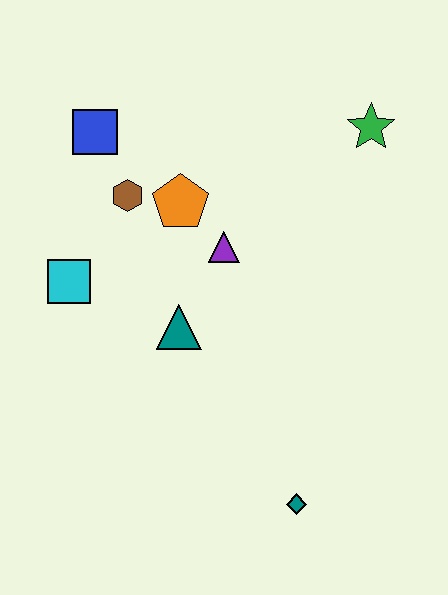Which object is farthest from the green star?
The teal diamond is farthest from the green star.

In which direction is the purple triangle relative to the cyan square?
The purple triangle is to the right of the cyan square.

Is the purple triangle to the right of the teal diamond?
No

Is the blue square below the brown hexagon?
No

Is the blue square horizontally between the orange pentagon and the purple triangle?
No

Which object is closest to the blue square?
The brown hexagon is closest to the blue square.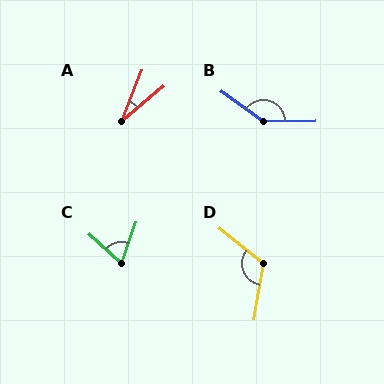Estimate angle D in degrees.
Approximately 118 degrees.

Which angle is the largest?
B, at approximately 143 degrees.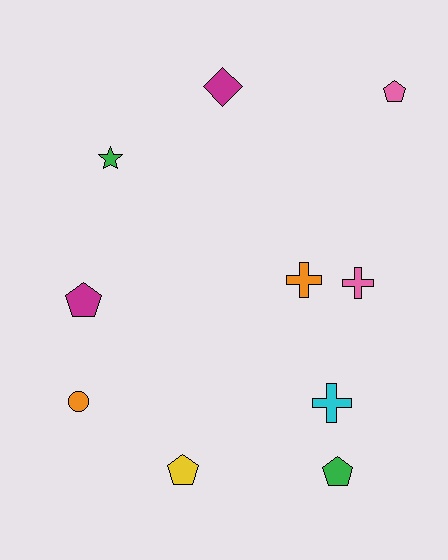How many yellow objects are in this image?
There is 1 yellow object.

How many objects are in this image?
There are 10 objects.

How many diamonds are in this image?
There is 1 diamond.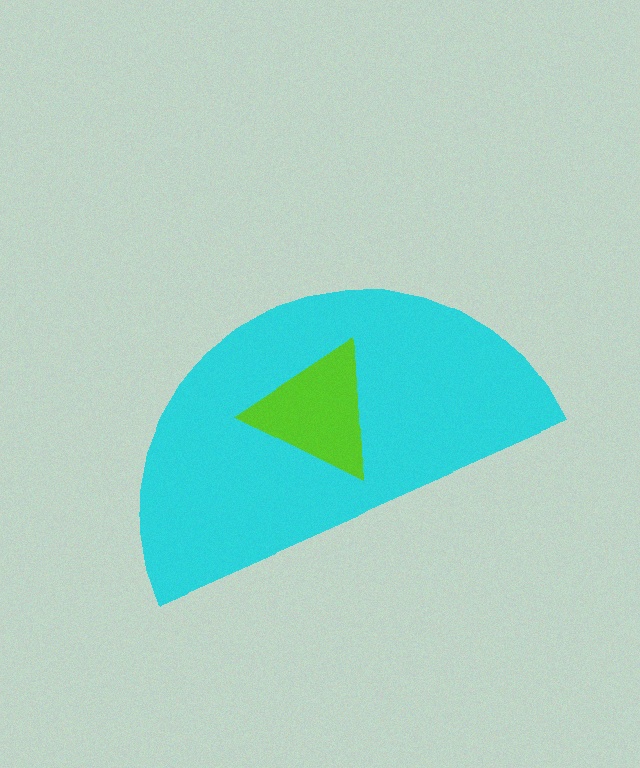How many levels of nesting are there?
2.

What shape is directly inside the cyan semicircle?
The lime triangle.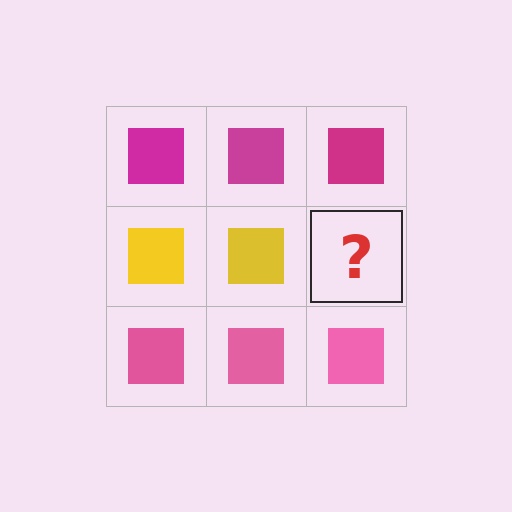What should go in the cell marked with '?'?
The missing cell should contain a yellow square.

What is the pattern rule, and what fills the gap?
The rule is that each row has a consistent color. The gap should be filled with a yellow square.